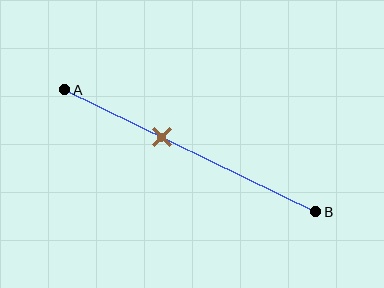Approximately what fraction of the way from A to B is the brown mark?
The brown mark is approximately 40% of the way from A to B.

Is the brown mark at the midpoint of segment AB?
No, the mark is at about 40% from A, not at the 50% midpoint.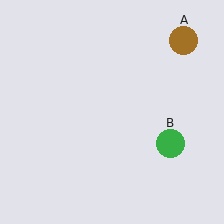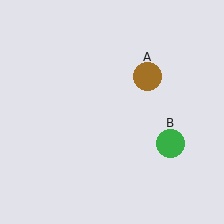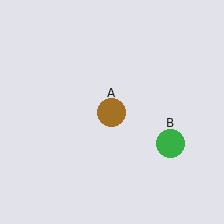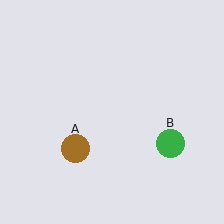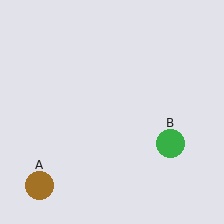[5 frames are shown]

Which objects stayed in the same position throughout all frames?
Green circle (object B) remained stationary.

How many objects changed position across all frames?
1 object changed position: brown circle (object A).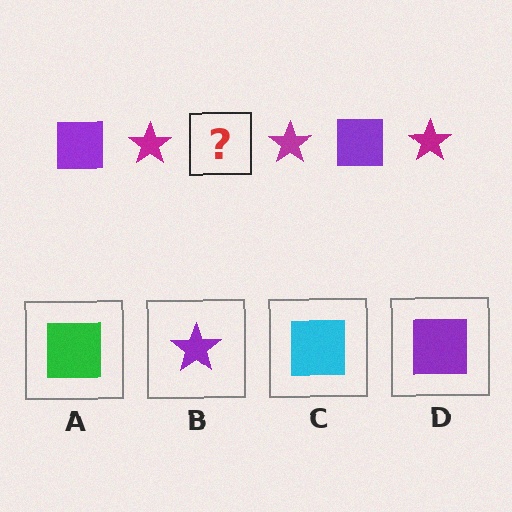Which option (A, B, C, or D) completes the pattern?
D.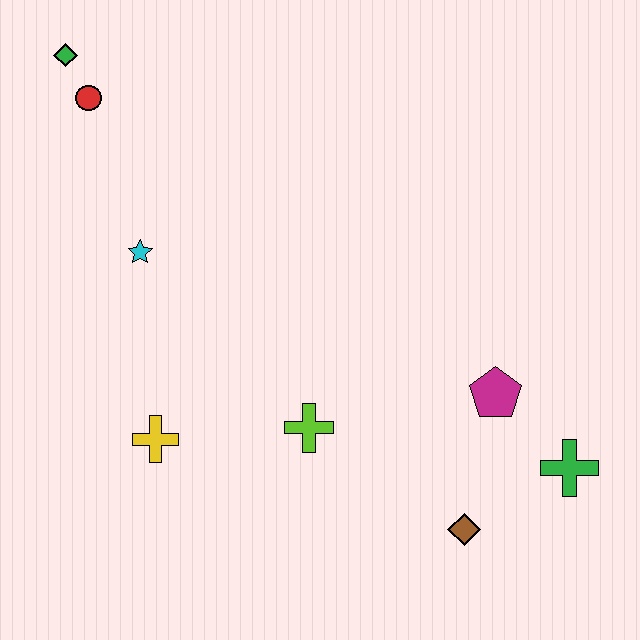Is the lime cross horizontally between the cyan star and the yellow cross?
No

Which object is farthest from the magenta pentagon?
The green diamond is farthest from the magenta pentagon.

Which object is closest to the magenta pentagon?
The green cross is closest to the magenta pentagon.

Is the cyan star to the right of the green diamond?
Yes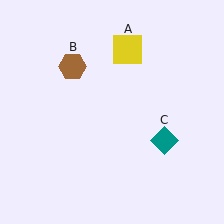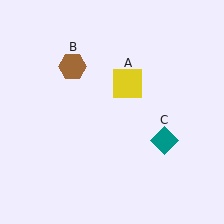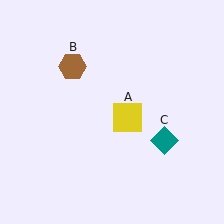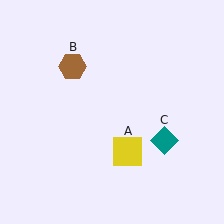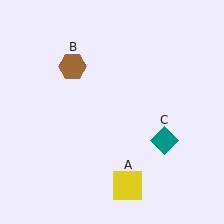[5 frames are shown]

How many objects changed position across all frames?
1 object changed position: yellow square (object A).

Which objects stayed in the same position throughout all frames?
Brown hexagon (object B) and teal diamond (object C) remained stationary.